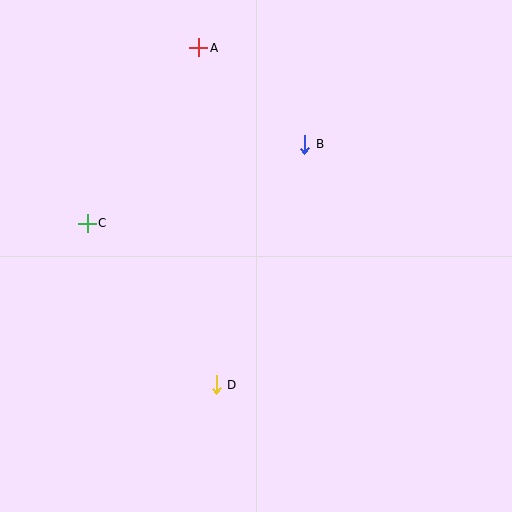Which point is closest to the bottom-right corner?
Point D is closest to the bottom-right corner.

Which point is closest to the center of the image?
Point B at (305, 144) is closest to the center.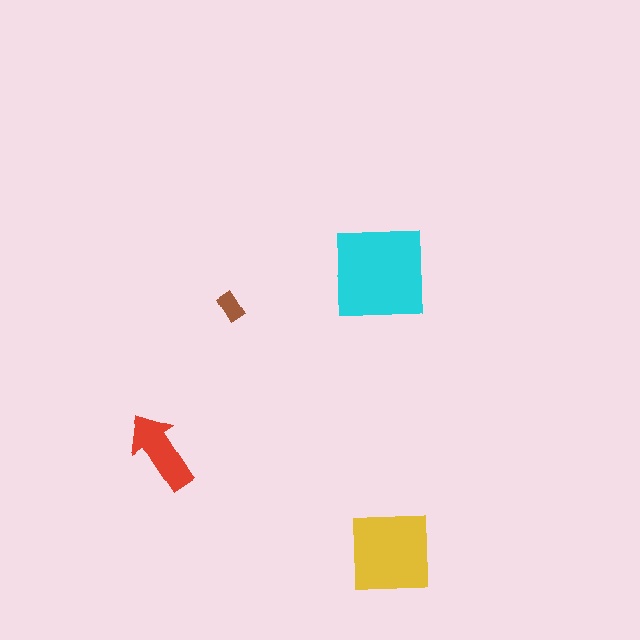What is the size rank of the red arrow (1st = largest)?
3rd.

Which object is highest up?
The cyan square is topmost.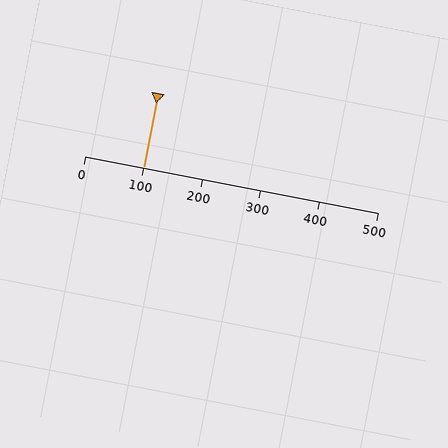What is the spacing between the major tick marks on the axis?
The major ticks are spaced 100 apart.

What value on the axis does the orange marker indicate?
The marker indicates approximately 100.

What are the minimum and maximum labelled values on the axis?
The axis runs from 0 to 500.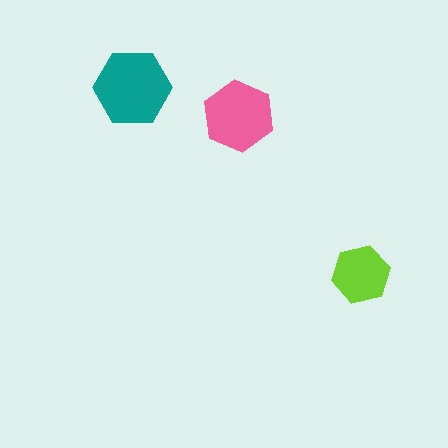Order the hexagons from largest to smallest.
the teal one, the pink one, the lime one.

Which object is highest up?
The teal hexagon is topmost.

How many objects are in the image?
There are 3 objects in the image.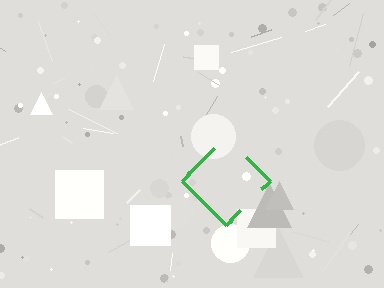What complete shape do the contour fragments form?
The contour fragments form a diamond.